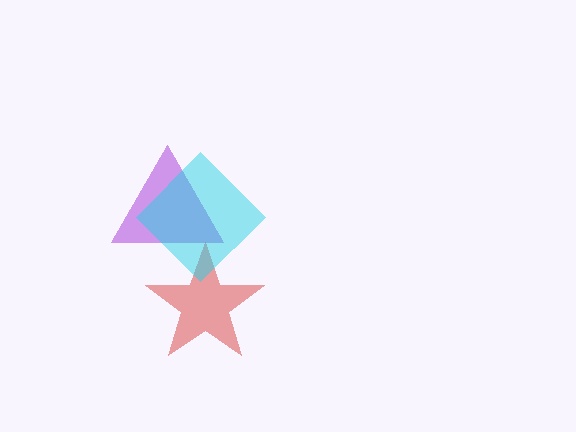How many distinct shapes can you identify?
There are 3 distinct shapes: a purple triangle, a red star, a cyan diamond.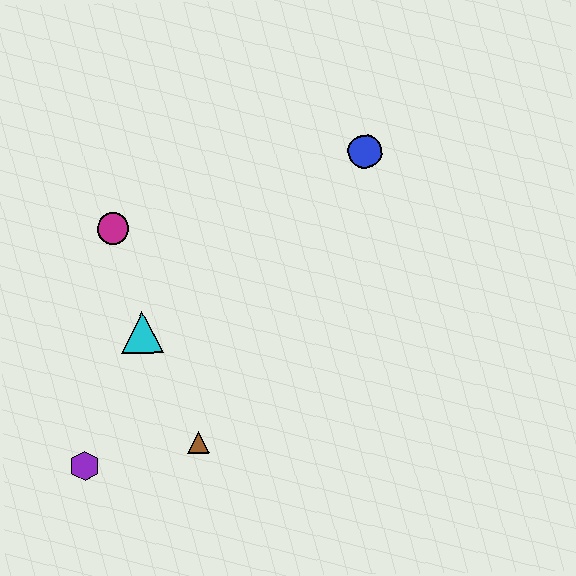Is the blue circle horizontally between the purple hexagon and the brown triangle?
No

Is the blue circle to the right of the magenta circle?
Yes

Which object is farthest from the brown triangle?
The blue circle is farthest from the brown triangle.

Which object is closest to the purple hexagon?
The brown triangle is closest to the purple hexagon.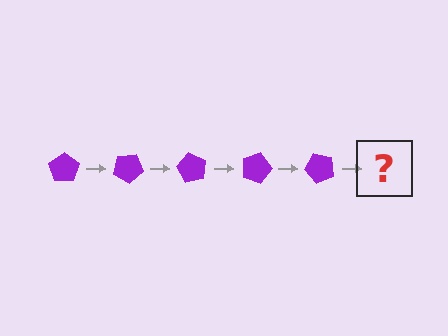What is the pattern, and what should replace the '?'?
The pattern is that the pentagon rotates 30 degrees each step. The '?' should be a purple pentagon rotated 150 degrees.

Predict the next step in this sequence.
The next step is a purple pentagon rotated 150 degrees.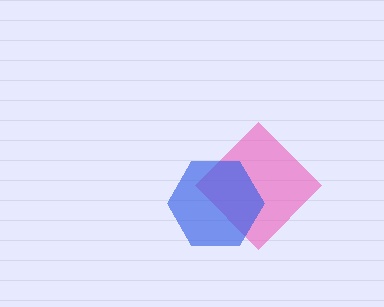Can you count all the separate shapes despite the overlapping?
Yes, there are 2 separate shapes.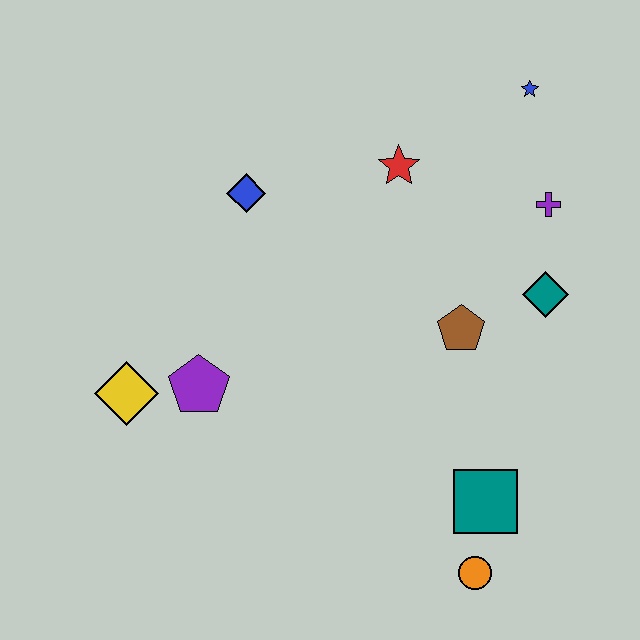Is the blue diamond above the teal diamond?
Yes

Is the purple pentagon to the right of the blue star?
No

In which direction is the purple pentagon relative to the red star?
The purple pentagon is below the red star.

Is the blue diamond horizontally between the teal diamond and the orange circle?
No